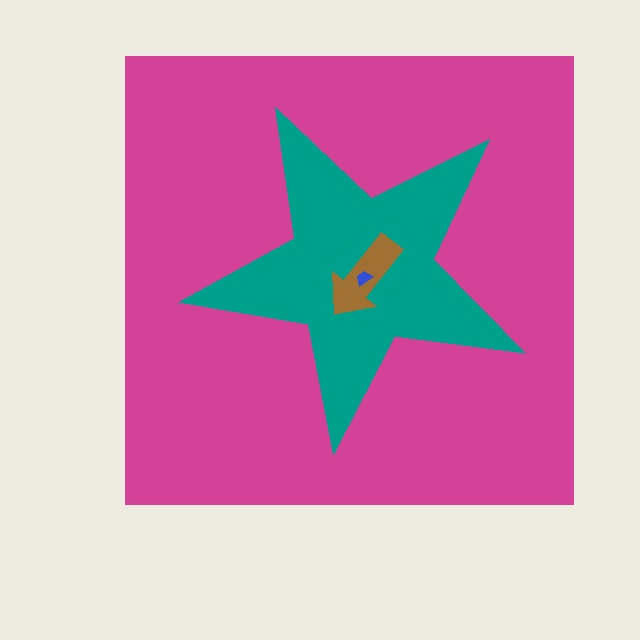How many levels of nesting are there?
4.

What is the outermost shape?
The magenta square.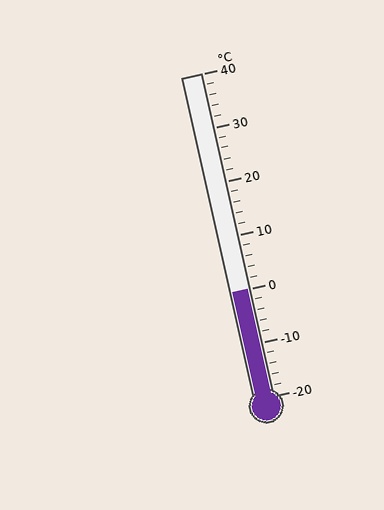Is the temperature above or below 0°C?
The temperature is at 0°C.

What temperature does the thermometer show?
The thermometer shows approximately 0°C.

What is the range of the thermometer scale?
The thermometer scale ranges from -20°C to 40°C.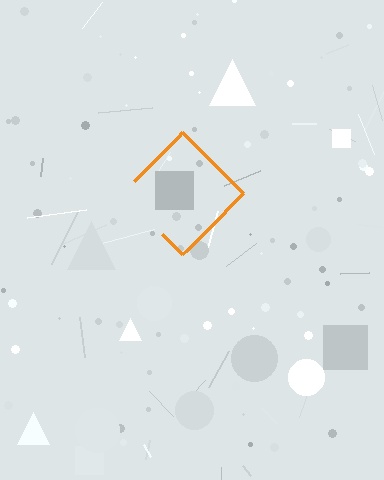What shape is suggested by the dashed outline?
The dashed outline suggests a diamond.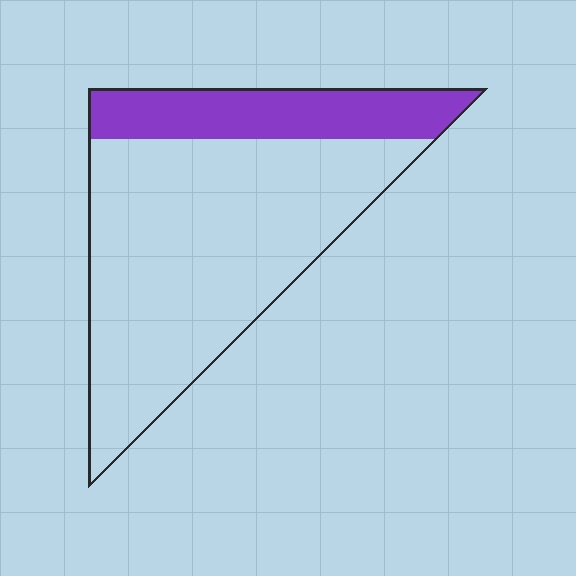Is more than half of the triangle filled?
No.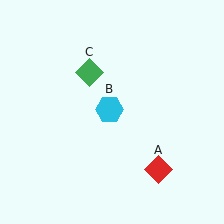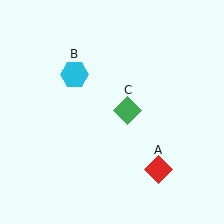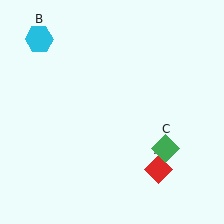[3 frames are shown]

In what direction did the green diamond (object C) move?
The green diamond (object C) moved down and to the right.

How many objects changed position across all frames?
2 objects changed position: cyan hexagon (object B), green diamond (object C).